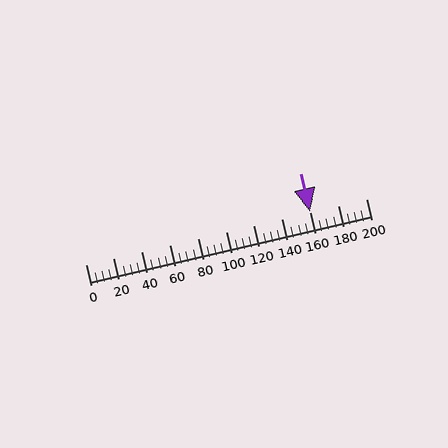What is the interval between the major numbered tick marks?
The major tick marks are spaced 20 units apart.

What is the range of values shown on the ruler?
The ruler shows values from 0 to 200.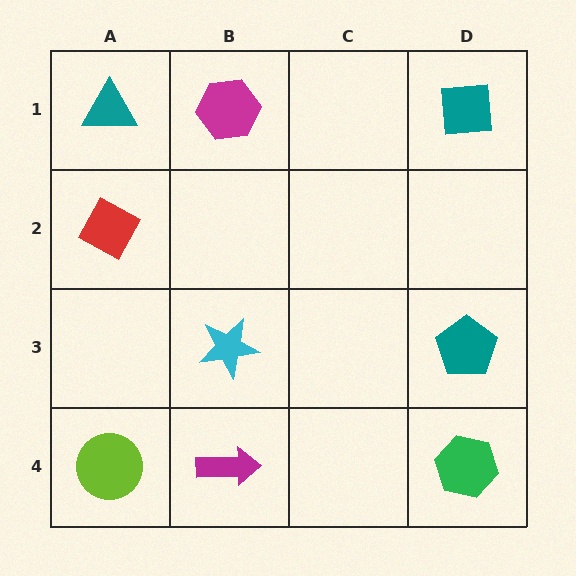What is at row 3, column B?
A cyan star.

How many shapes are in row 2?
1 shape.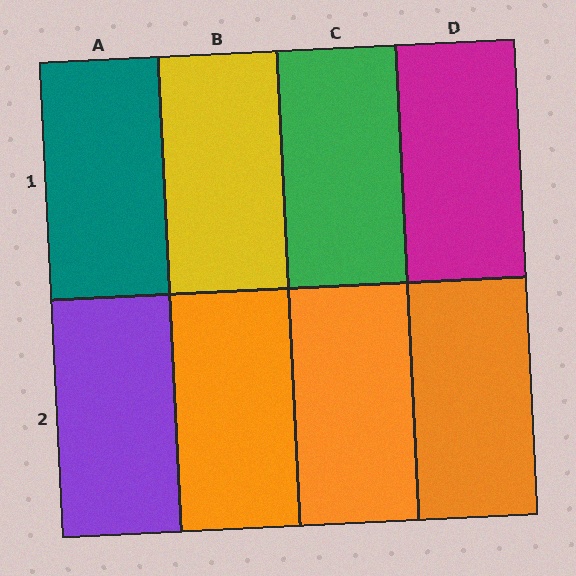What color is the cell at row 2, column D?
Orange.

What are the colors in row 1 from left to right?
Teal, yellow, green, magenta.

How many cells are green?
1 cell is green.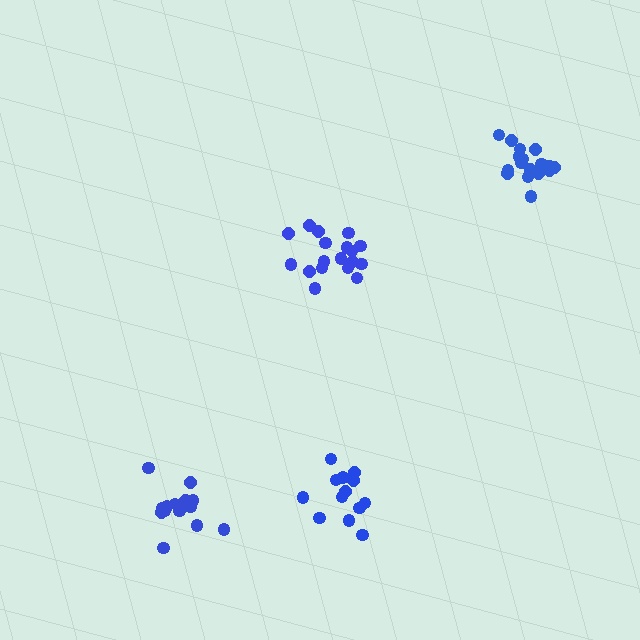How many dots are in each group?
Group 1: 18 dots, Group 2: 14 dots, Group 3: 17 dots, Group 4: 13 dots (62 total).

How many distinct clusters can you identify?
There are 4 distinct clusters.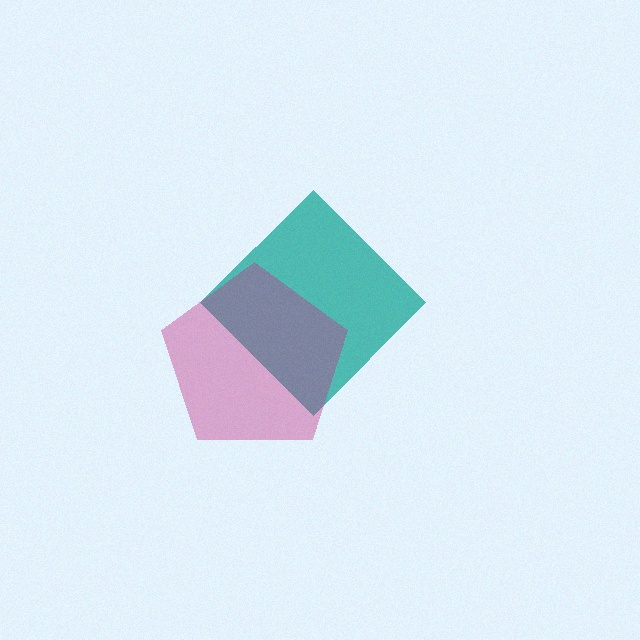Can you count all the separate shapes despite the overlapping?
Yes, there are 2 separate shapes.